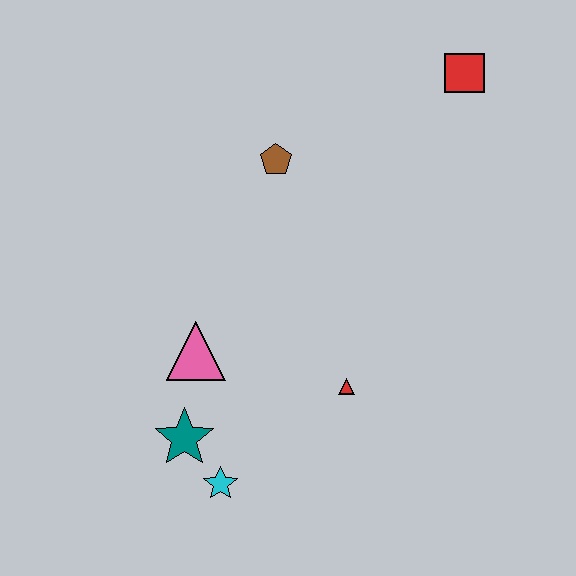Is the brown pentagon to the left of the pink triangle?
No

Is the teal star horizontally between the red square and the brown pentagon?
No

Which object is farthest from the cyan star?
The red square is farthest from the cyan star.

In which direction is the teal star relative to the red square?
The teal star is below the red square.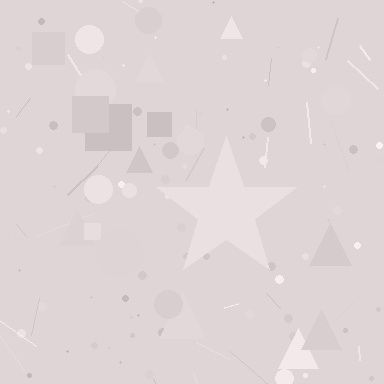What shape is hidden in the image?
A star is hidden in the image.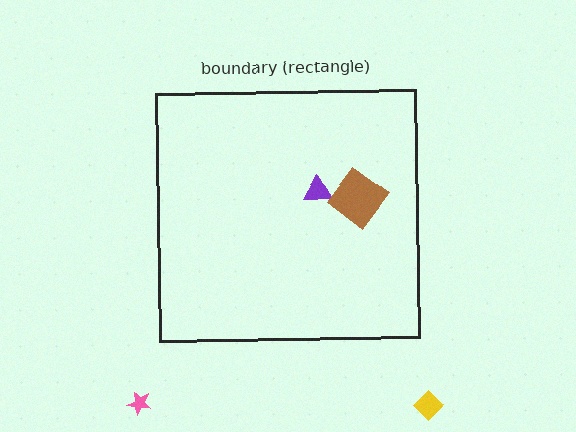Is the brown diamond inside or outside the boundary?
Inside.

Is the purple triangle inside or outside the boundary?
Inside.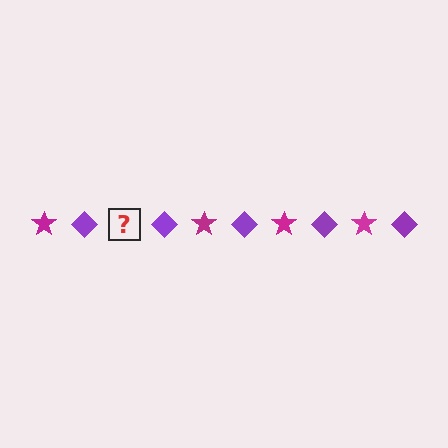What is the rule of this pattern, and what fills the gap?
The rule is that the pattern alternates between magenta star and purple diamond. The gap should be filled with a magenta star.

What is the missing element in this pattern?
The missing element is a magenta star.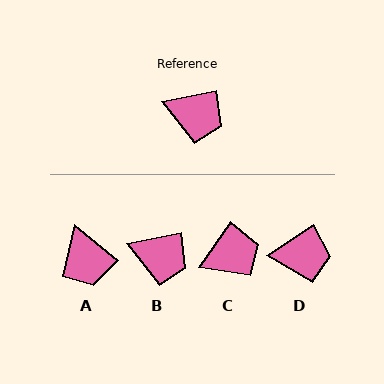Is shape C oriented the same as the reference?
No, it is off by about 43 degrees.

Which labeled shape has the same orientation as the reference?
B.